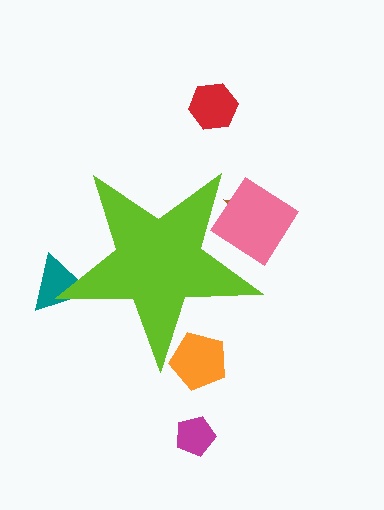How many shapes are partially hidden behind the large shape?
4 shapes are partially hidden.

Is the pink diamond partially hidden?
Yes, the pink diamond is partially hidden behind the lime star.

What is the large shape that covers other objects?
A lime star.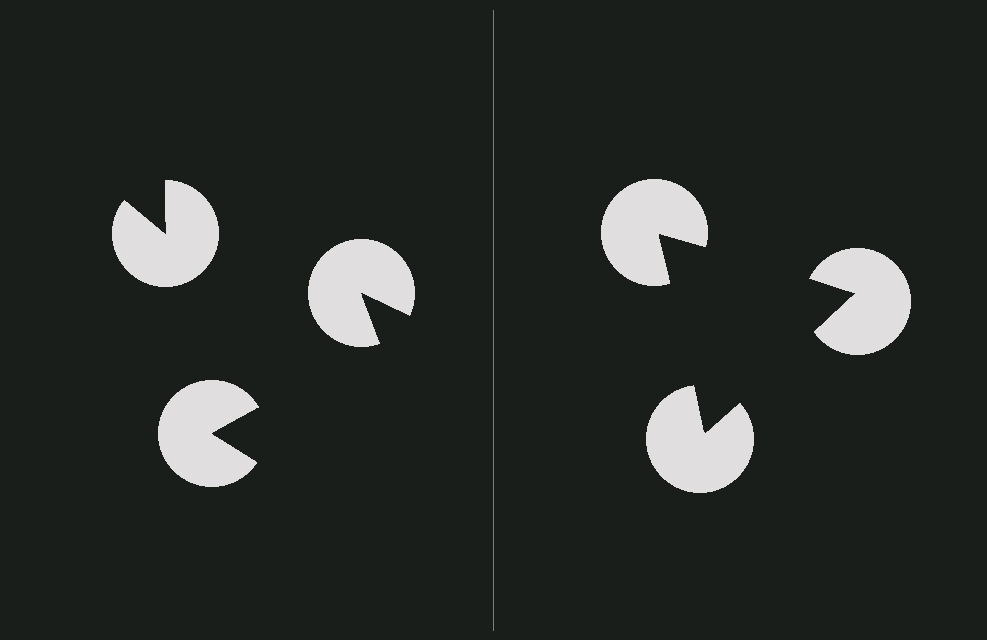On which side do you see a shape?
An illusory triangle appears on the right side. On the left side the wedge cuts are rotated, so no coherent shape forms.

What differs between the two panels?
The pac-man discs are positioned identically on both sides; only the wedge orientations differ. On the right they align to a triangle; on the left they are misaligned.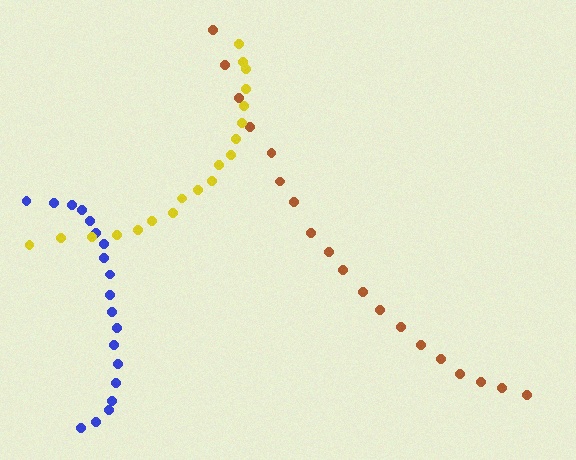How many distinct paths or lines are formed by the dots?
There are 3 distinct paths.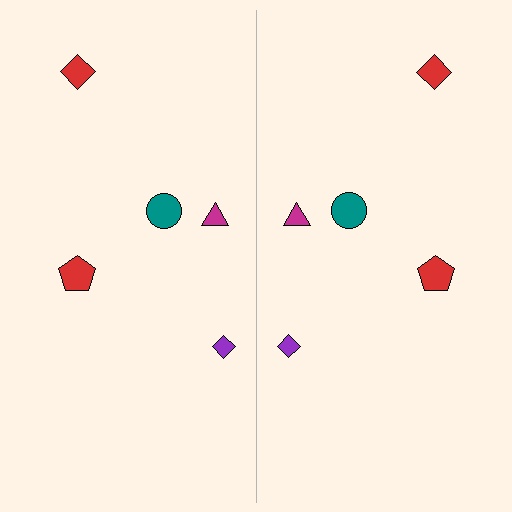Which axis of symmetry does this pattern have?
The pattern has a vertical axis of symmetry running through the center of the image.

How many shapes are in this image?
There are 10 shapes in this image.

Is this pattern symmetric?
Yes, this pattern has bilateral (reflection) symmetry.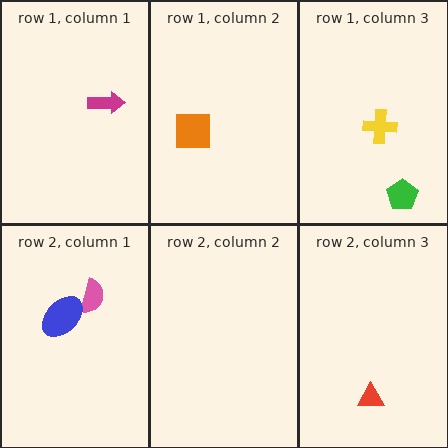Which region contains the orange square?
The row 1, column 2 region.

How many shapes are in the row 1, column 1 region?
1.